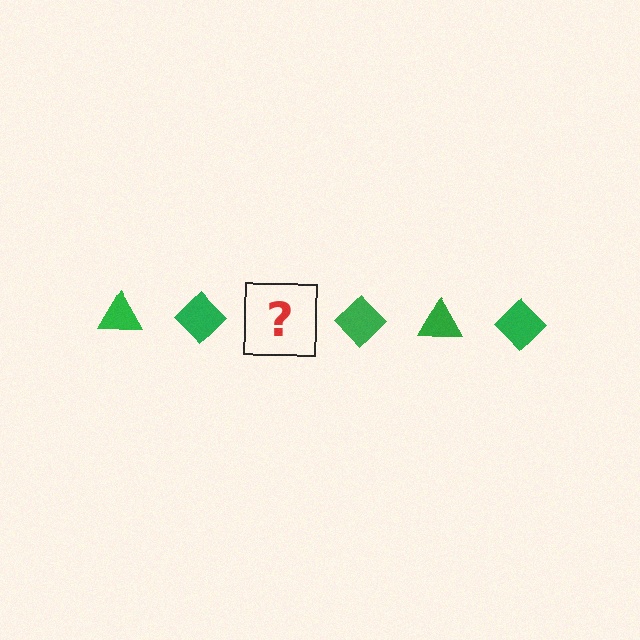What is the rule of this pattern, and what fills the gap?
The rule is that the pattern cycles through triangle, diamond shapes in green. The gap should be filled with a green triangle.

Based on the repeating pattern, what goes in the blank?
The blank should be a green triangle.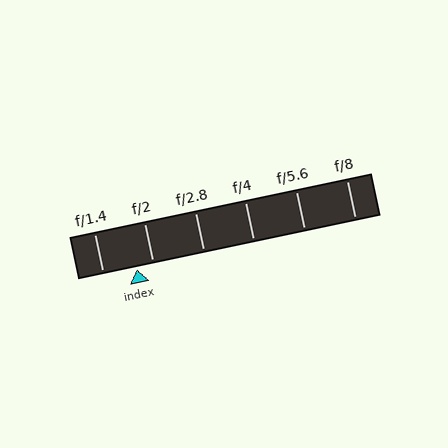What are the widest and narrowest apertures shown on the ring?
The widest aperture shown is f/1.4 and the narrowest is f/8.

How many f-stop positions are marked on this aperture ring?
There are 6 f-stop positions marked.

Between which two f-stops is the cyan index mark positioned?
The index mark is between f/1.4 and f/2.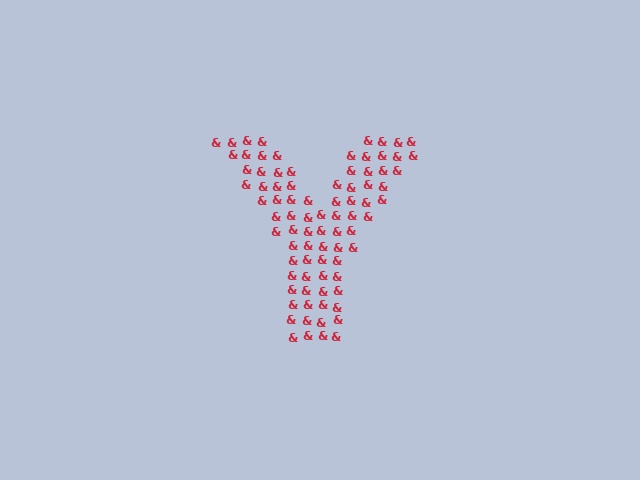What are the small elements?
The small elements are ampersands.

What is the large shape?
The large shape is the letter Y.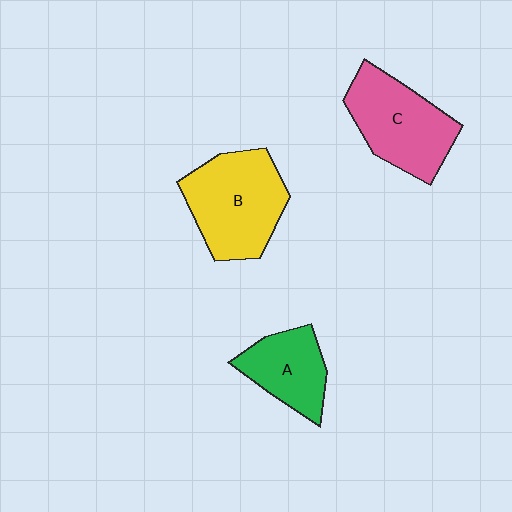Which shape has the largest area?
Shape B (yellow).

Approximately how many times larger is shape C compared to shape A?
Approximately 1.4 times.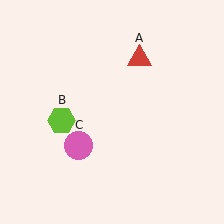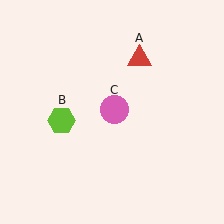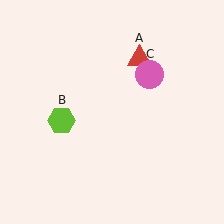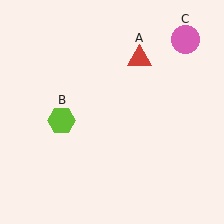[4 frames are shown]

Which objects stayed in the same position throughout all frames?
Red triangle (object A) and lime hexagon (object B) remained stationary.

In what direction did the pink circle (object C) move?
The pink circle (object C) moved up and to the right.